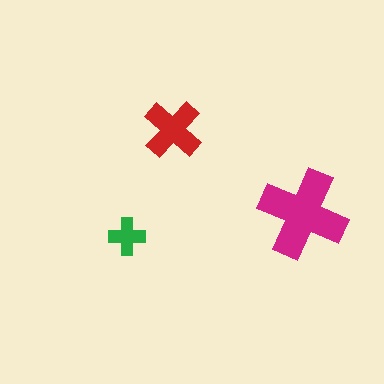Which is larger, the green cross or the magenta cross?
The magenta one.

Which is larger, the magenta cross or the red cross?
The magenta one.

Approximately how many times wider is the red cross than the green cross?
About 1.5 times wider.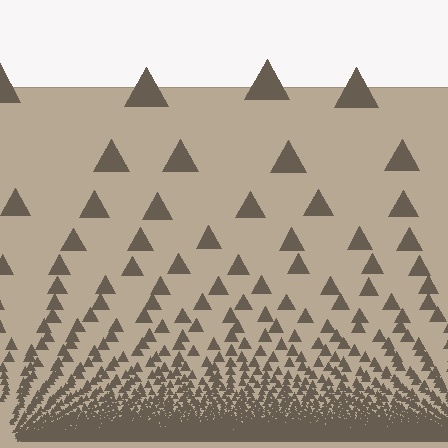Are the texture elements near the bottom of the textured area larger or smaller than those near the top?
Smaller. The gradient is inverted — elements near the bottom are smaller and denser.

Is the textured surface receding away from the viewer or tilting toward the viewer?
The surface appears to tilt toward the viewer. Texture elements get larger and sparser toward the top.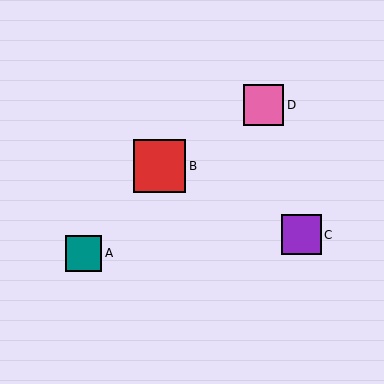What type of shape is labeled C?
Shape C is a purple square.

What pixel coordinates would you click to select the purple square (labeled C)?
Click at (301, 235) to select the purple square C.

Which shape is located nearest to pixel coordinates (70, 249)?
The teal square (labeled A) at (84, 253) is nearest to that location.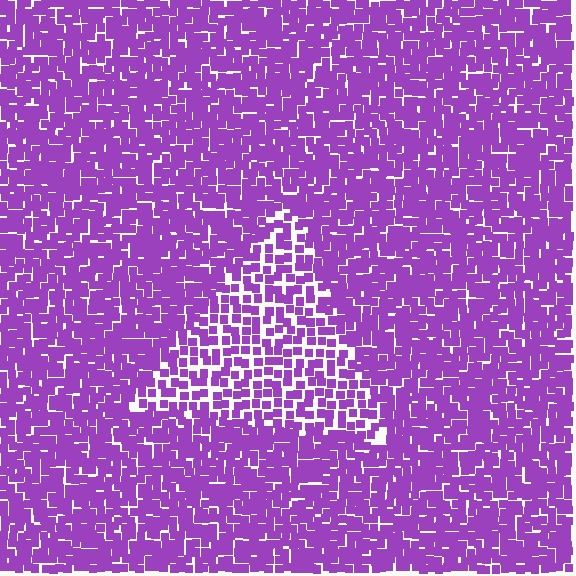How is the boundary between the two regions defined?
The boundary is defined by a change in element density (approximately 1.7x ratio). All elements are the same color, size, and shape.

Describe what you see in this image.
The image contains small purple elements arranged at two different densities. A triangle-shaped region is visible where the elements are less densely packed than the surrounding area.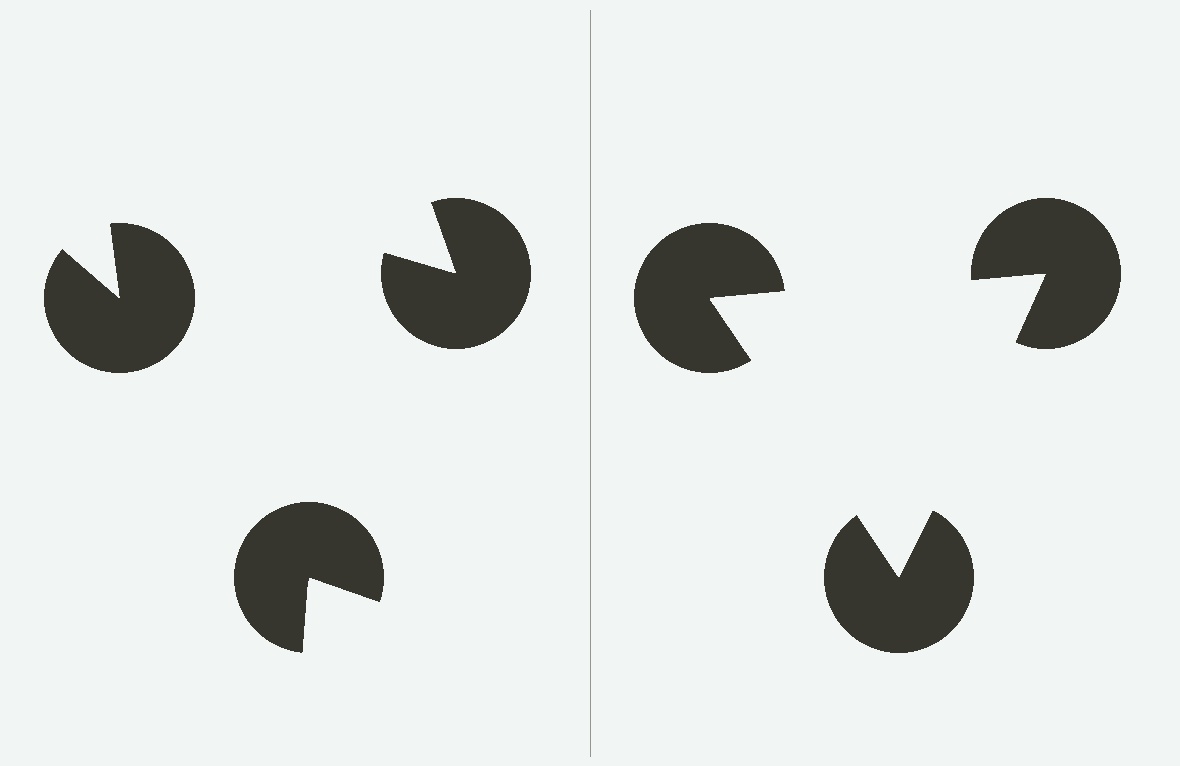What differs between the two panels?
The pac-man discs are positioned identically on both sides; only the wedge orientations differ. On the right they align to a triangle; on the left they are misaligned.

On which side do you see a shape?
An illusory triangle appears on the right side. On the left side the wedge cuts are rotated, so no coherent shape forms.